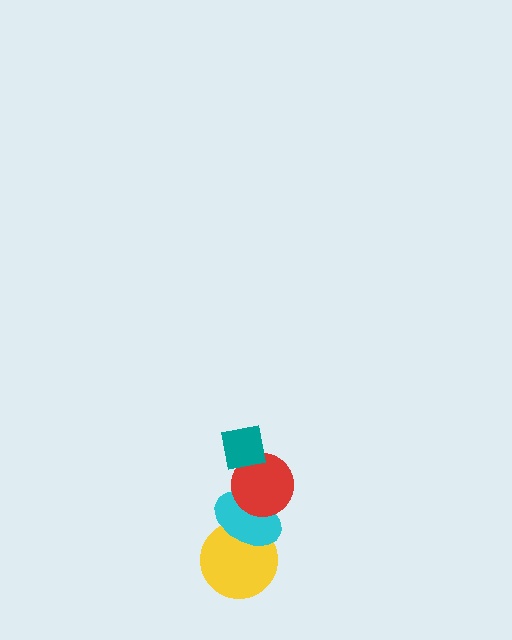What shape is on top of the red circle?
The teal square is on top of the red circle.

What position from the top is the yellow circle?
The yellow circle is 4th from the top.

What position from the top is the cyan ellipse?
The cyan ellipse is 3rd from the top.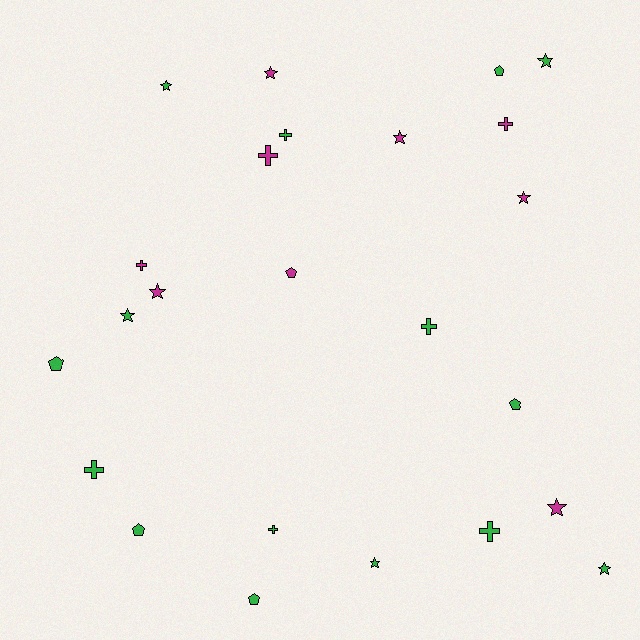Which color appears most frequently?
Green, with 15 objects.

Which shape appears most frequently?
Star, with 10 objects.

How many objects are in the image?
There are 24 objects.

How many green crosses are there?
There are 5 green crosses.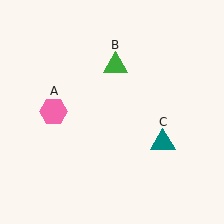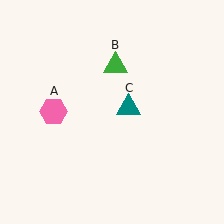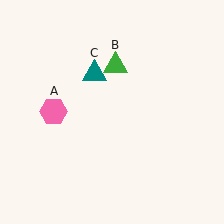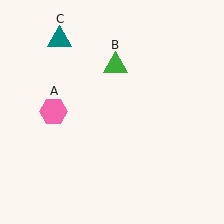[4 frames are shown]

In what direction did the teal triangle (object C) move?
The teal triangle (object C) moved up and to the left.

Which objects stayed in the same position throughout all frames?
Pink hexagon (object A) and green triangle (object B) remained stationary.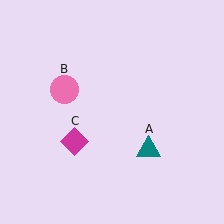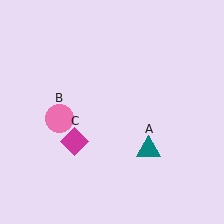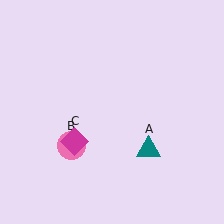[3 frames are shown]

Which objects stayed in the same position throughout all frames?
Teal triangle (object A) and magenta diamond (object C) remained stationary.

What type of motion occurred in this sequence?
The pink circle (object B) rotated counterclockwise around the center of the scene.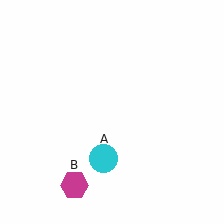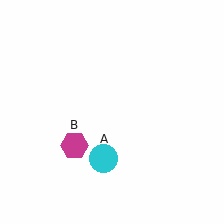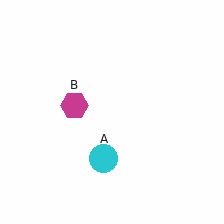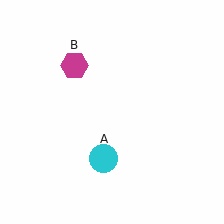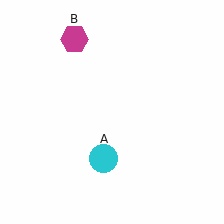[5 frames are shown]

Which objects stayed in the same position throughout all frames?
Cyan circle (object A) remained stationary.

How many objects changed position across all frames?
1 object changed position: magenta hexagon (object B).